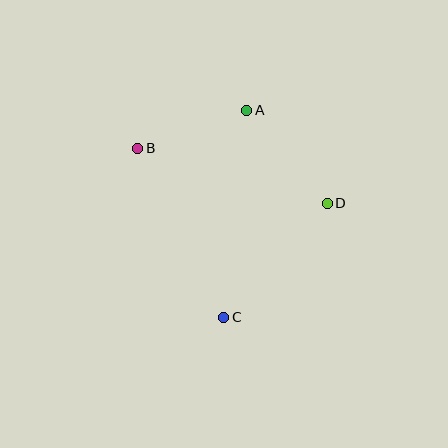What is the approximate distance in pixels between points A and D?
The distance between A and D is approximately 123 pixels.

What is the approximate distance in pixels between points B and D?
The distance between B and D is approximately 197 pixels.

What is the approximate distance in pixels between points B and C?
The distance between B and C is approximately 190 pixels.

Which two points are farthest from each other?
Points A and C are farthest from each other.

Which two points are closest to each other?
Points A and B are closest to each other.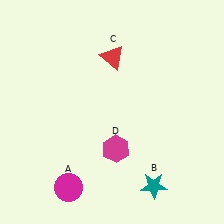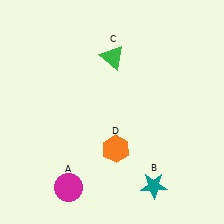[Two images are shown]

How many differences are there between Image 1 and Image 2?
There are 2 differences between the two images.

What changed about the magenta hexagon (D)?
In Image 1, D is magenta. In Image 2, it changed to orange.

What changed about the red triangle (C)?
In Image 1, C is red. In Image 2, it changed to green.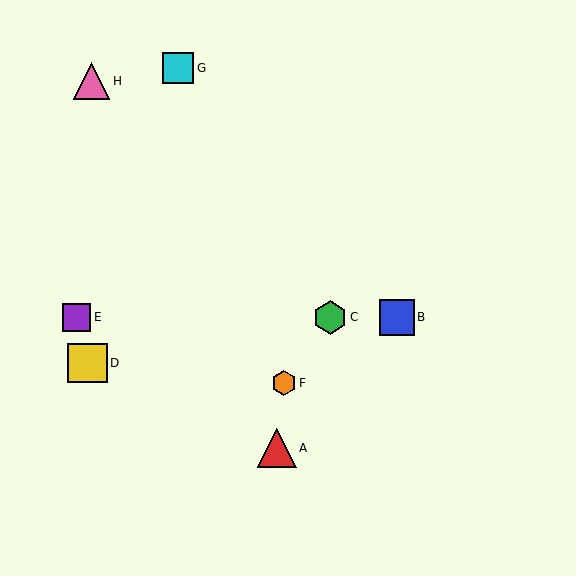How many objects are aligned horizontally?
3 objects (B, C, E) are aligned horizontally.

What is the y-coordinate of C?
Object C is at y≈317.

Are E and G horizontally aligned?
No, E is at y≈317 and G is at y≈68.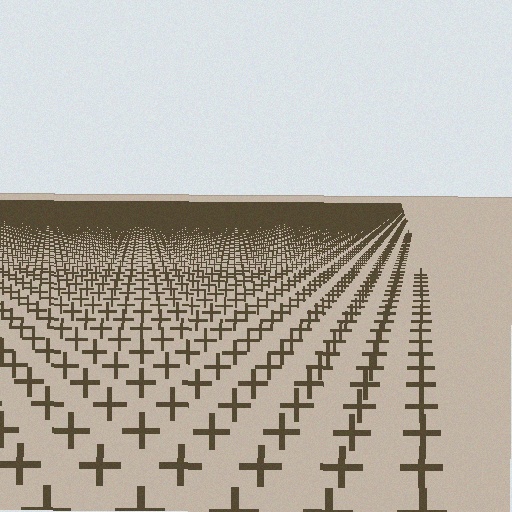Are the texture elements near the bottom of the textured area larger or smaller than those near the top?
Larger. Near the bottom, elements are closer to the viewer and appear at a bigger on-screen size.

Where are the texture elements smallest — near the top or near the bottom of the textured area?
Near the top.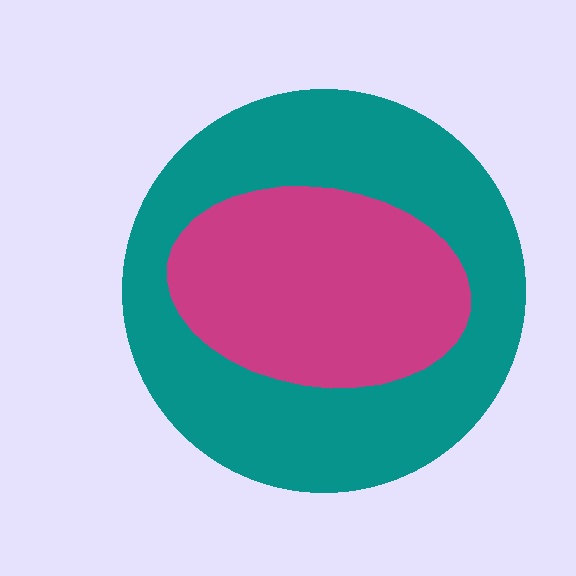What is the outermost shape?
The teal circle.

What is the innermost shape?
The magenta ellipse.